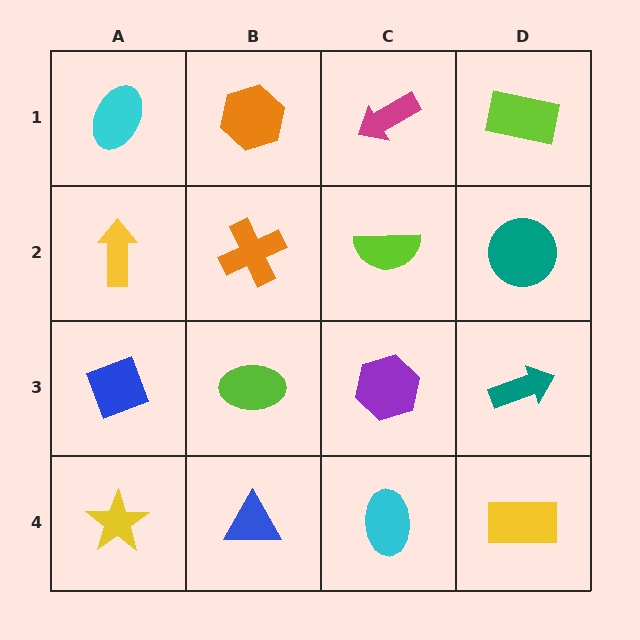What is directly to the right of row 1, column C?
A lime rectangle.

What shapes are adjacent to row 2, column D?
A lime rectangle (row 1, column D), a teal arrow (row 3, column D), a lime semicircle (row 2, column C).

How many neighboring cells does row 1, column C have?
3.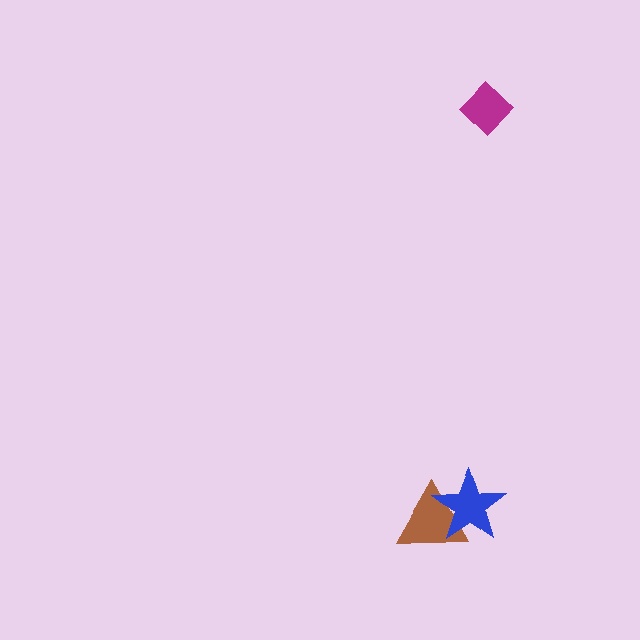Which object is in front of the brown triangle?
The blue star is in front of the brown triangle.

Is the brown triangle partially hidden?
Yes, it is partially covered by another shape.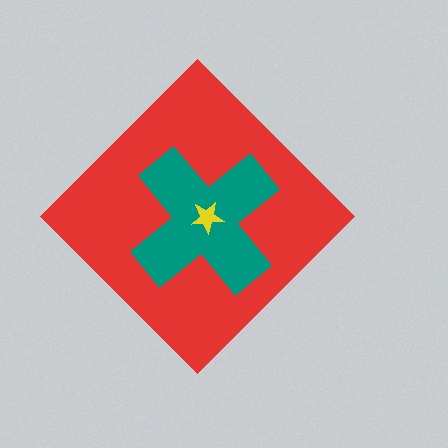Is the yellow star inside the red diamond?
Yes.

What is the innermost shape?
The yellow star.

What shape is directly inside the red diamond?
The teal cross.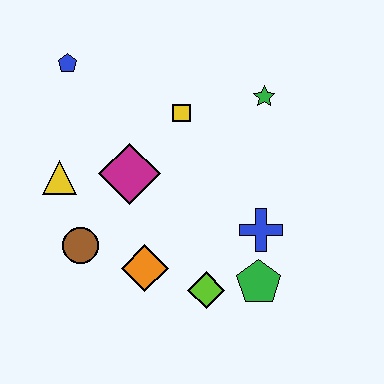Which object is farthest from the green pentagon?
The blue pentagon is farthest from the green pentagon.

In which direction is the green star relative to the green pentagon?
The green star is above the green pentagon.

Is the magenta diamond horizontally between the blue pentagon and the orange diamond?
Yes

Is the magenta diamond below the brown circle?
No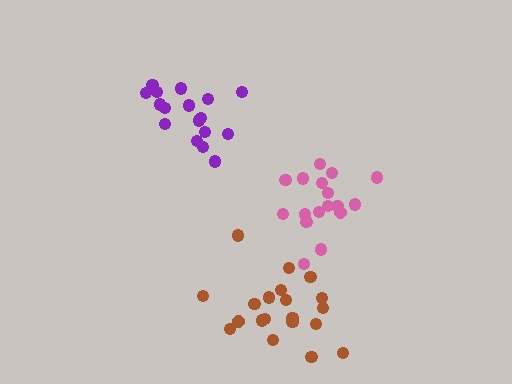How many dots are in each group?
Group 1: 20 dots, Group 2: 17 dots, Group 3: 17 dots (54 total).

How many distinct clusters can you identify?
There are 3 distinct clusters.